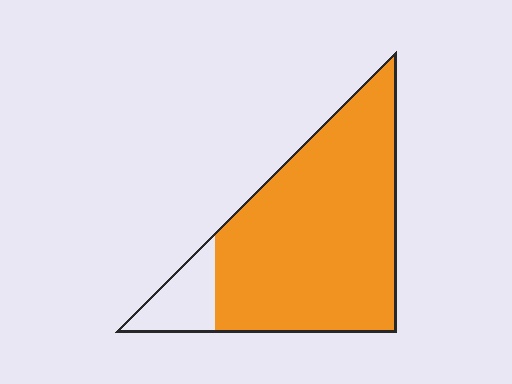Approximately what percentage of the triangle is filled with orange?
Approximately 85%.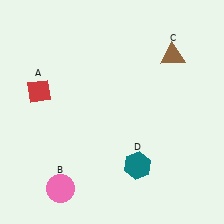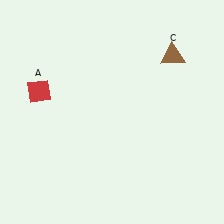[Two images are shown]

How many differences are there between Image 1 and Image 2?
There are 2 differences between the two images.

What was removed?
The teal hexagon (D), the pink circle (B) were removed in Image 2.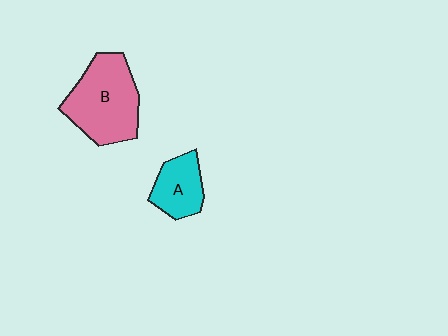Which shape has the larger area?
Shape B (pink).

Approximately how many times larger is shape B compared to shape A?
Approximately 1.9 times.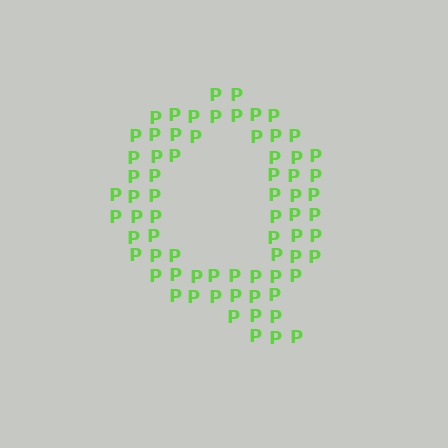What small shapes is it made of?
It is made of small letter P's.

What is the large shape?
The large shape is the letter Q.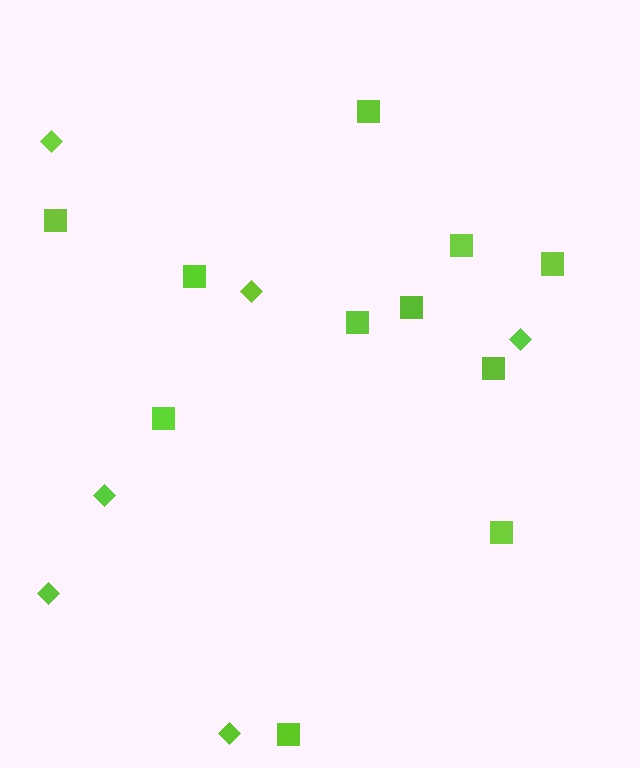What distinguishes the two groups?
There are 2 groups: one group of squares (11) and one group of diamonds (6).